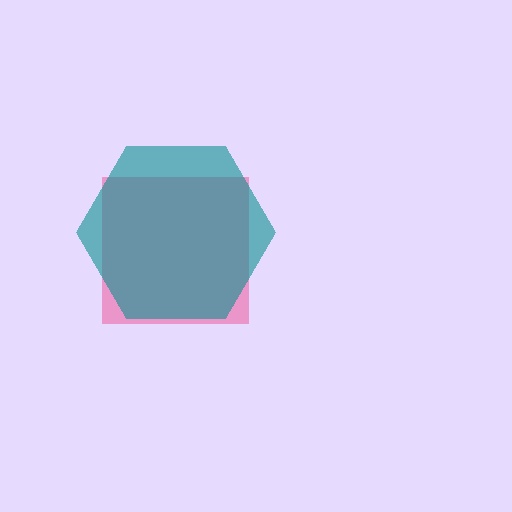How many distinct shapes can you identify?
There are 2 distinct shapes: a pink square, a teal hexagon.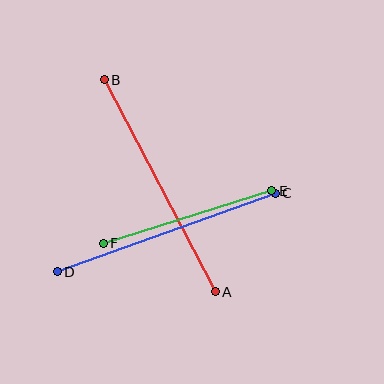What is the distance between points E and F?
The distance is approximately 176 pixels.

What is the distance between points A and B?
The distance is approximately 239 pixels.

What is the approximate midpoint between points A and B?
The midpoint is at approximately (160, 186) pixels.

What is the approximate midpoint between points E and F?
The midpoint is at approximately (187, 217) pixels.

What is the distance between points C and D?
The distance is approximately 231 pixels.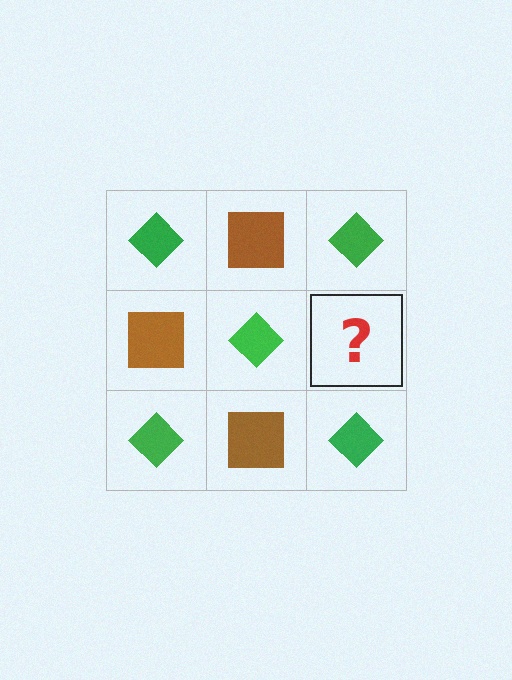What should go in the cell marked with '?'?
The missing cell should contain a brown square.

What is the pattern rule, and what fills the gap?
The rule is that it alternates green diamond and brown square in a checkerboard pattern. The gap should be filled with a brown square.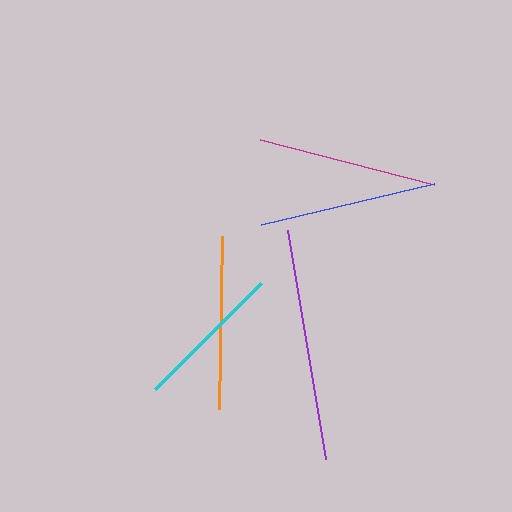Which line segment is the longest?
The purple line is the longest at approximately 231 pixels.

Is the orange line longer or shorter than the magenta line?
The magenta line is longer than the orange line.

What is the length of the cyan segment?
The cyan segment is approximately 150 pixels long.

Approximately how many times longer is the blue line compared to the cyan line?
The blue line is approximately 1.2 times the length of the cyan line.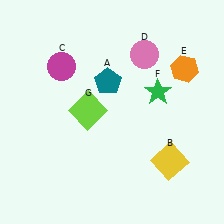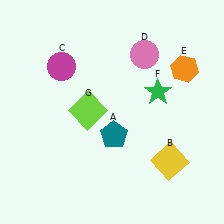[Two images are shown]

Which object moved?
The teal pentagon (A) moved down.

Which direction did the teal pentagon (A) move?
The teal pentagon (A) moved down.